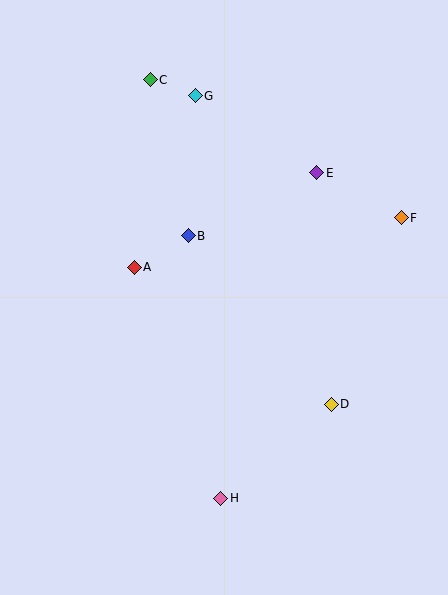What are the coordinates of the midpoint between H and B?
The midpoint between H and B is at (205, 367).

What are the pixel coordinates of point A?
Point A is at (134, 267).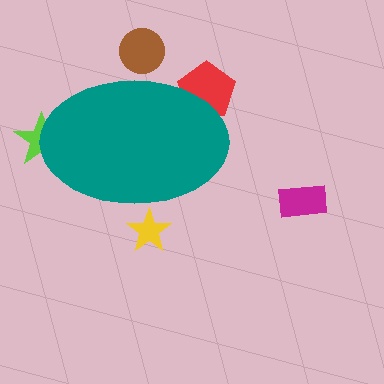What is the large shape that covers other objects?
A teal ellipse.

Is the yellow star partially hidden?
Yes, the yellow star is partially hidden behind the teal ellipse.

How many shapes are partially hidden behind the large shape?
4 shapes are partially hidden.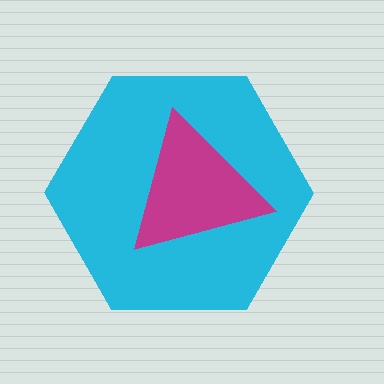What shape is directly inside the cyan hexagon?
The magenta triangle.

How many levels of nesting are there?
2.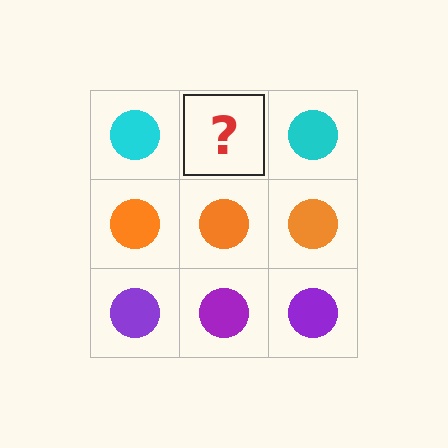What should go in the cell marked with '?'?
The missing cell should contain a cyan circle.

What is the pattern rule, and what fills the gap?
The rule is that each row has a consistent color. The gap should be filled with a cyan circle.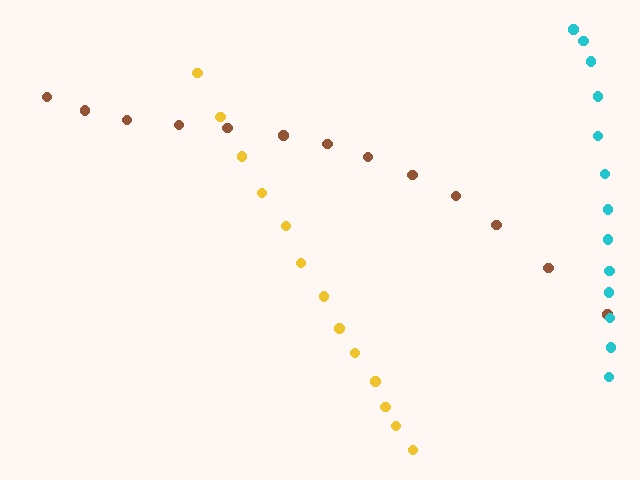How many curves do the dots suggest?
There are 3 distinct paths.